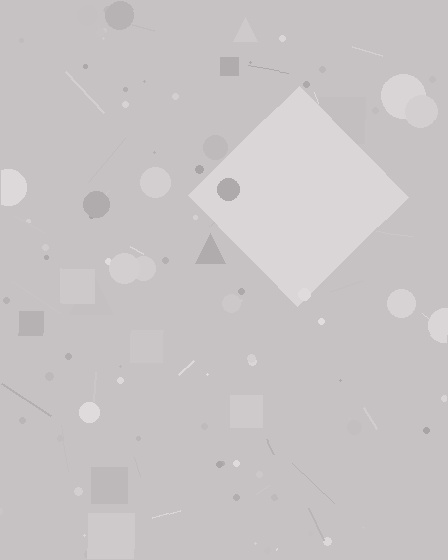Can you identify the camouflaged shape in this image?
The camouflaged shape is a diamond.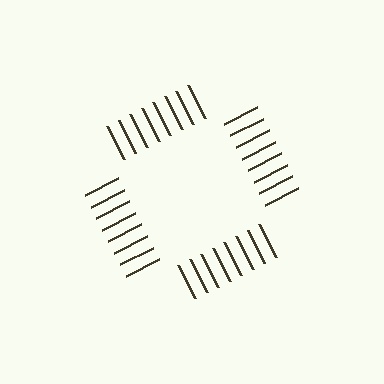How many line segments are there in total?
32 — 8 along each of the 4 edges.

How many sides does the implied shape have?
4 sides — the line-ends trace a square.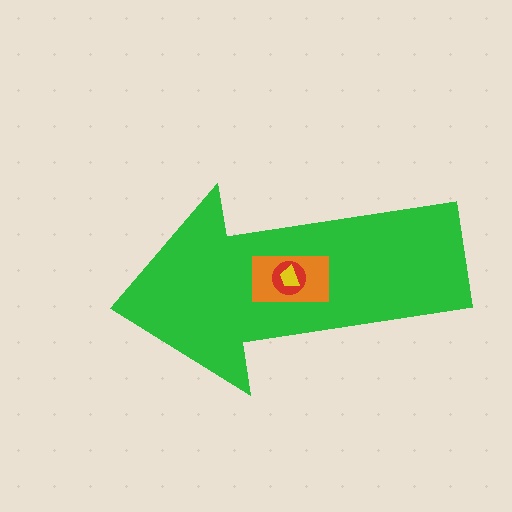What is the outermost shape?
The green arrow.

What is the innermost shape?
The yellow trapezoid.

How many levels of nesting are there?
4.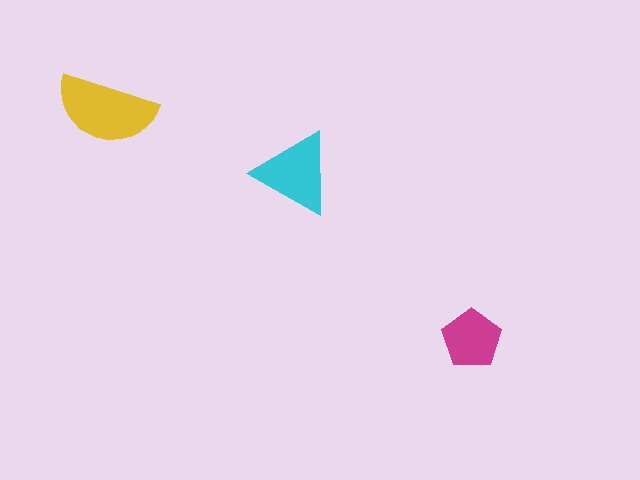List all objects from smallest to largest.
The magenta pentagon, the cyan triangle, the yellow semicircle.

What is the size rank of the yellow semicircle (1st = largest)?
1st.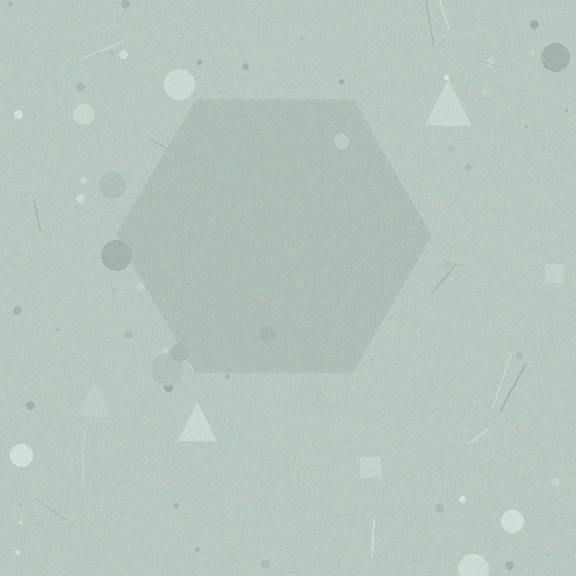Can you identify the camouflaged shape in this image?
The camouflaged shape is a hexagon.